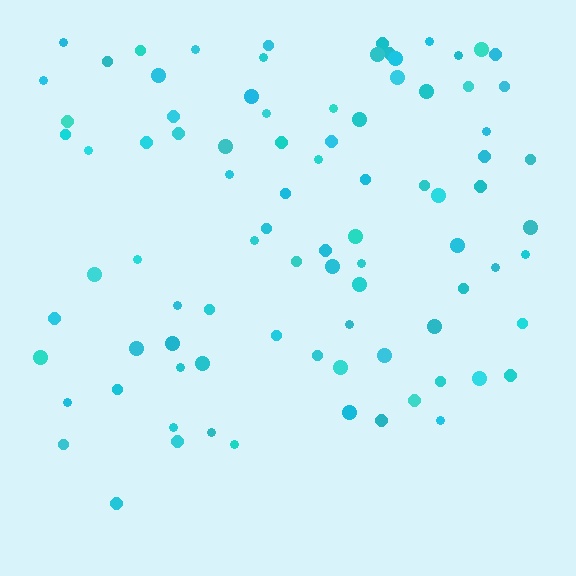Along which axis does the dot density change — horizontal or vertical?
Vertical.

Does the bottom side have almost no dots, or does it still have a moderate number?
Still a moderate number, just noticeably fewer than the top.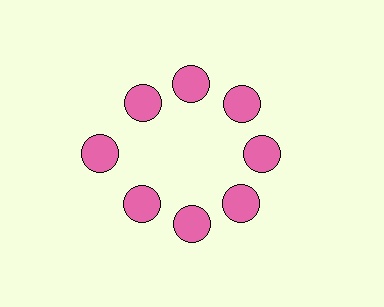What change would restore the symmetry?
The symmetry would be restored by moving it inward, back onto the ring so that all 8 circles sit at equal angles and equal distance from the center.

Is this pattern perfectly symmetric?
No. The 8 pink circles are arranged in a ring, but one element near the 9 o'clock position is pushed outward from the center, breaking the 8-fold rotational symmetry.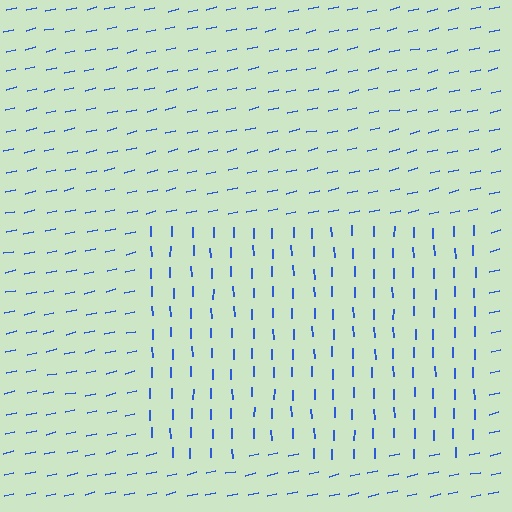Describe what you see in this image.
The image is filled with small blue line segments. A rectangle region in the image has lines oriented differently from the surrounding lines, creating a visible texture boundary.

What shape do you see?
I see a rectangle.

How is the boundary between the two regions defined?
The boundary is defined purely by a change in line orientation (approximately 78 degrees difference). All lines are the same color and thickness.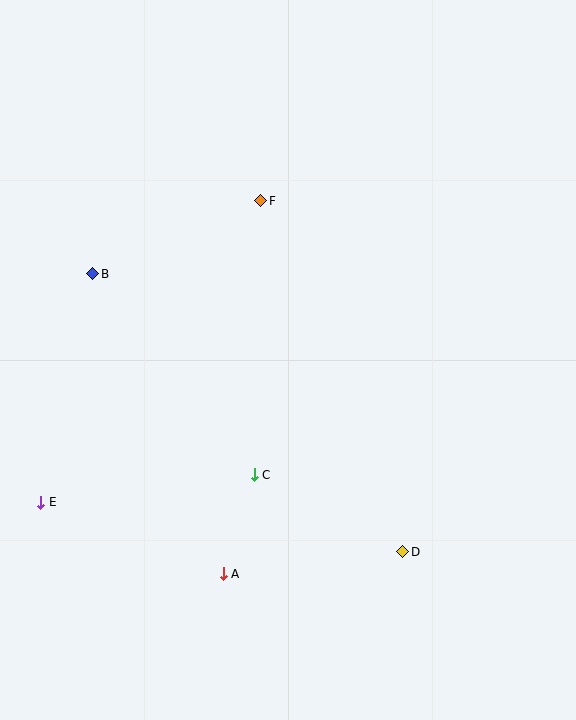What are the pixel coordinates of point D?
Point D is at (403, 552).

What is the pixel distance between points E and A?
The distance between E and A is 196 pixels.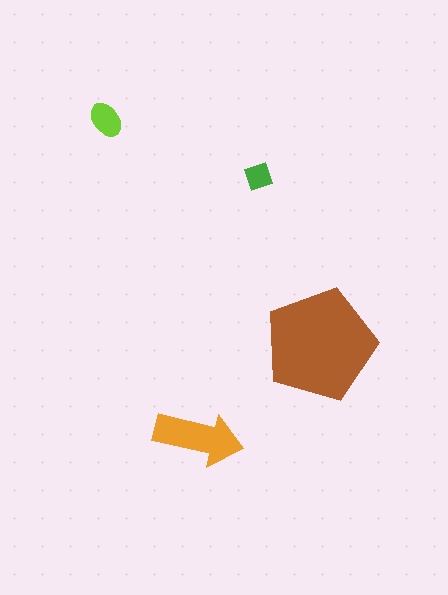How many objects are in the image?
There are 4 objects in the image.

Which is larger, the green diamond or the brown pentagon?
The brown pentagon.